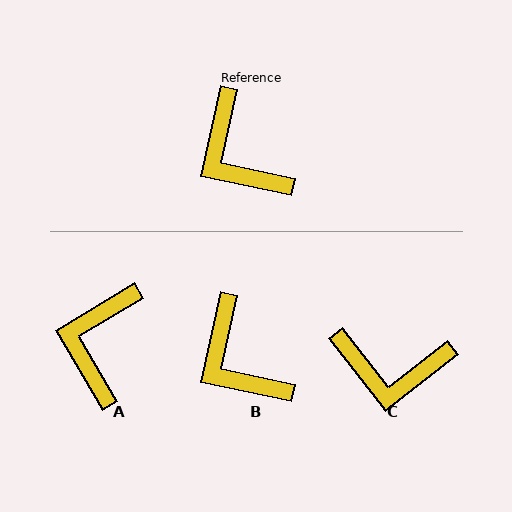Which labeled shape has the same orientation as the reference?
B.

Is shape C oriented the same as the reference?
No, it is off by about 50 degrees.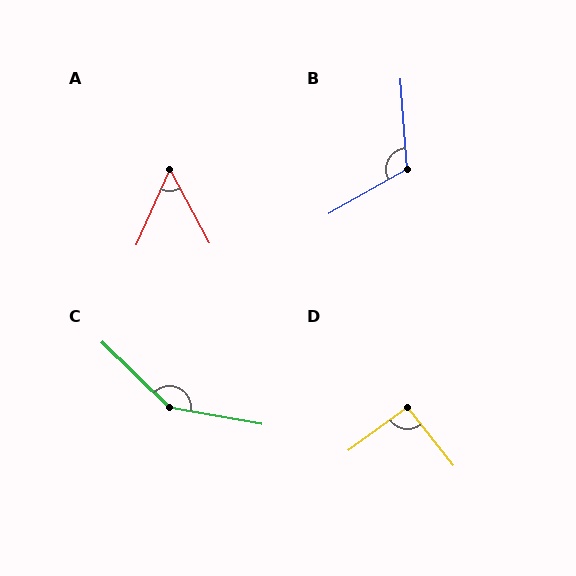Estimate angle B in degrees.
Approximately 116 degrees.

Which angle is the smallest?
A, at approximately 52 degrees.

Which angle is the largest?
C, at approximately 146 degrees.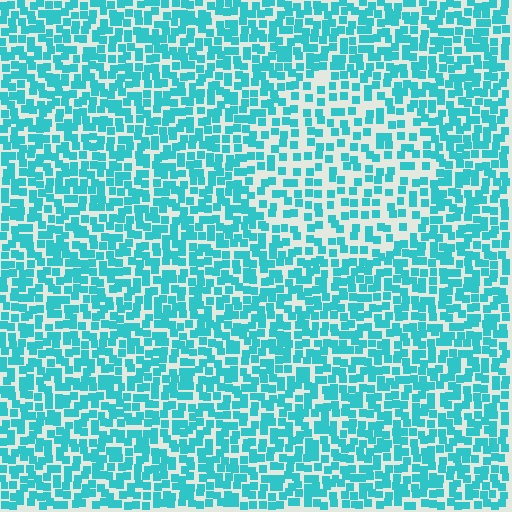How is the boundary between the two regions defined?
The boundary is defined by a change in element density (approximately 1.7x ratio). All elements are the same color, size, and shape.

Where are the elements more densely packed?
The elements are more densely packed outside the circle boundary.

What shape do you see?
I see a circle.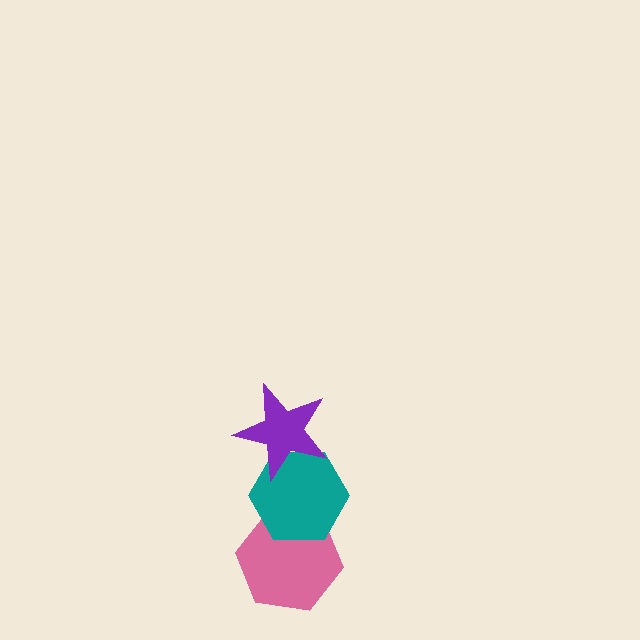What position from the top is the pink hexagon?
The pink hexagon is 3rd from the top.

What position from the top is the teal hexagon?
The teal hexagon is 2nd from the top.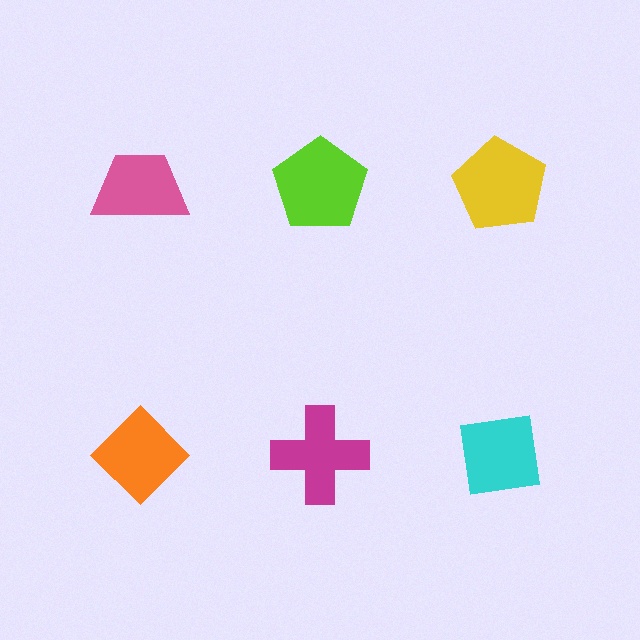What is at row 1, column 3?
A yellow pentagon.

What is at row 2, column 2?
A magenta cross.